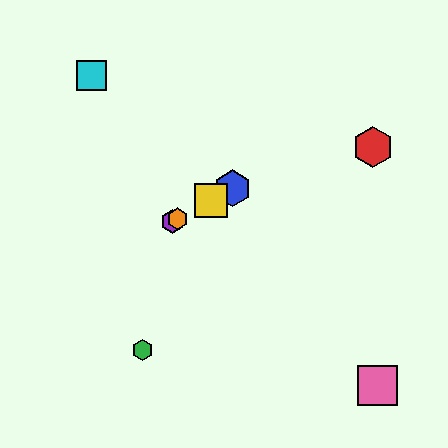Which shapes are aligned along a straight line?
The blue hexagon, the yellow square, the purple hexagon, the orange hexagon are aligned along a straight line.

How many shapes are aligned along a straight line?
4 shapes (the blue hexagon, the yellow square, the purple hexagon, the orange hexagon) are aligned along a straight line.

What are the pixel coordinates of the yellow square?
The yellow square is at (211, 200).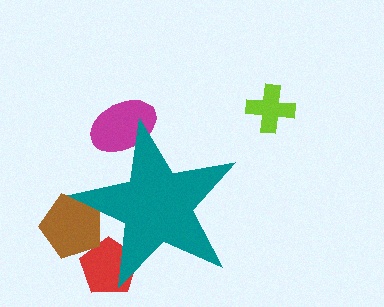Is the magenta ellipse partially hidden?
Yes, the magenta ellipse is partially hidden behind the teal star.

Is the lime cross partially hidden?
No, the lime cross is fully visible.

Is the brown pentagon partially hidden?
Yes, the brown pentagon is partially hidden behind the teal star.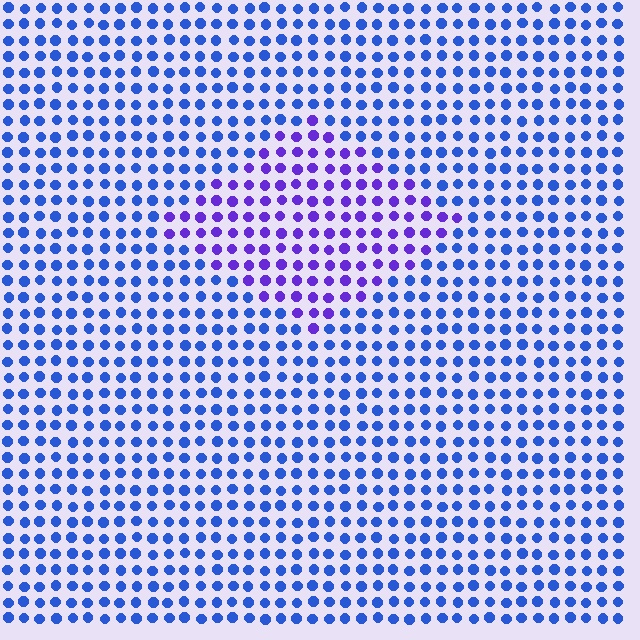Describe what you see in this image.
The image is filled with small blue elements in a uniform arrangement. A diamond-shaped region is visible where the elements are tinted to a slightly different hue, forming a subtle color boundary.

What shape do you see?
I see a diamond.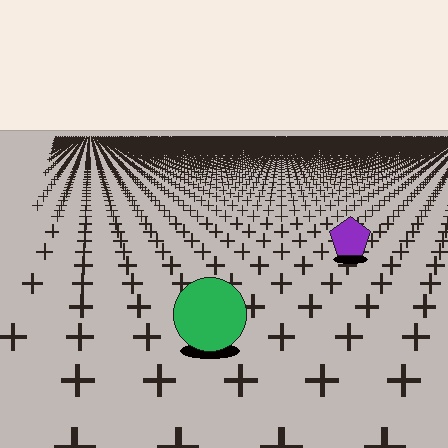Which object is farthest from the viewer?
The purple pentagon is farthest from the viewer. It appears smaller and the ground texture around it is denser.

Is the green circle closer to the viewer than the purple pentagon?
Yes. The green circle is closer — you can tell from the texture gradient: the ground texture is coarser near it.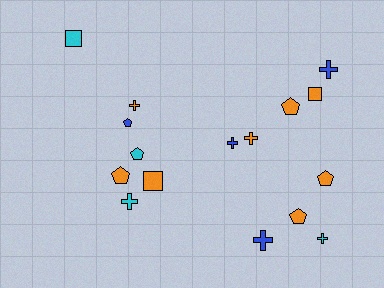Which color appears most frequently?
Orange, with 8 objects.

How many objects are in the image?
There are 16 objects.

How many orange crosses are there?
There are 2 orange crosses.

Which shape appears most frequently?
Cross, with 7 objects.